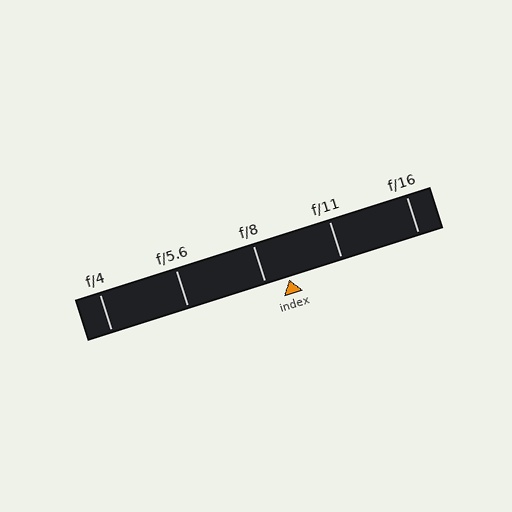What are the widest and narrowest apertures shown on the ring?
The widest aperture shown is f/4 and the narrowest is f/16.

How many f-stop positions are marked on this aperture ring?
There are 5 f-stop positions marked.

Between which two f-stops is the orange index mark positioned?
The index mark is between f/8 and f/11.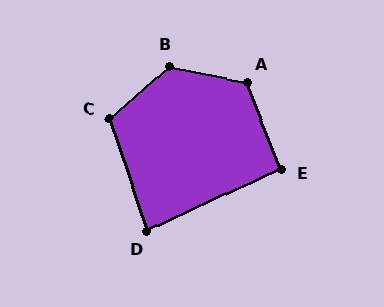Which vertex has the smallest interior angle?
D, at approximately 84 degrees.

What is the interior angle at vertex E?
Approximately 94 degrees (approximately right).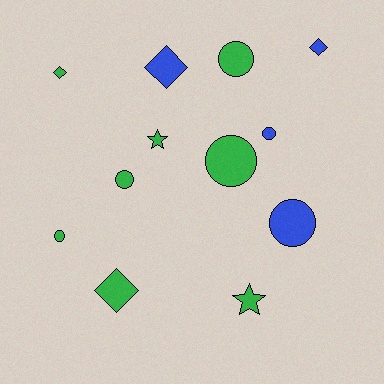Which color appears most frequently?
Green, with 8 objects.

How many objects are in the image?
There are 12 objects.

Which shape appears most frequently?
Circle, with 6 objects.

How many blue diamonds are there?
There are 2 blue diamonds.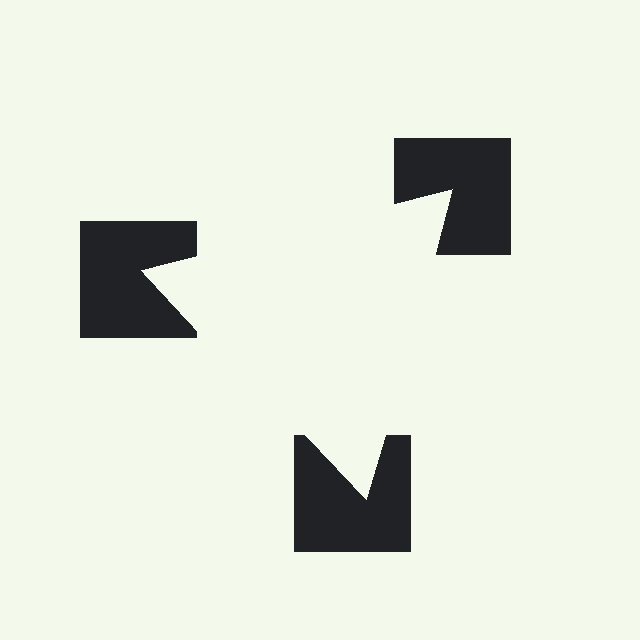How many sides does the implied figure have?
3 sides.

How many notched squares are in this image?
There are 3 — one at each vertex of the illusory triangle.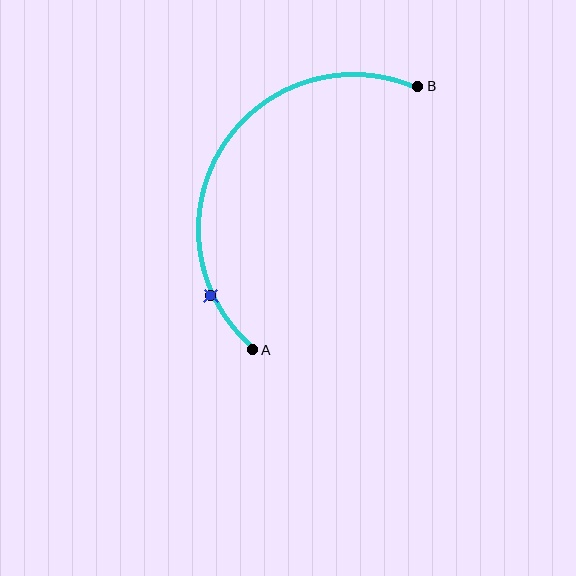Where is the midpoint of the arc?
The arc midpoint is the point on the curve farthest from the straight line joining A and B. It sits to the left of that line.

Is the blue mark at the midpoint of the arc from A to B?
No. The blue mark lies on the arc but is closer to endpoint A. The arc midpoint would be at the point on the curve equidistant along the arc from both A and B.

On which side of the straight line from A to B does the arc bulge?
The arc bulges to the left of the straight line connecting A and B.